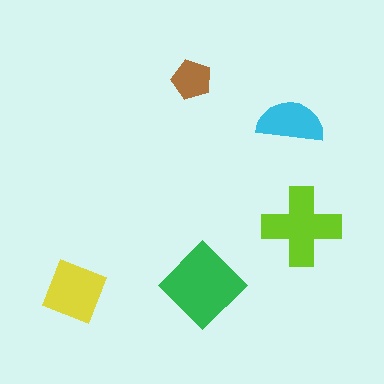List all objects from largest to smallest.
The green diamond, the lime cross, the yellow square, the cyan semicircle, the brown pentagon.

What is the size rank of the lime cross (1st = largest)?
2nd.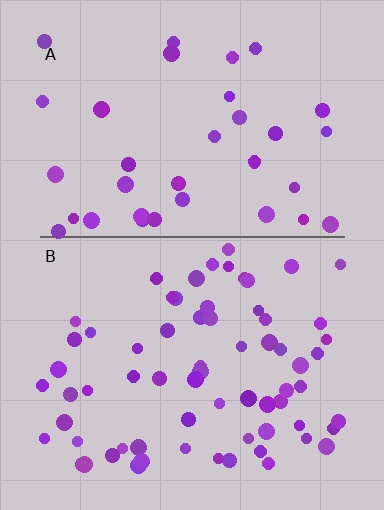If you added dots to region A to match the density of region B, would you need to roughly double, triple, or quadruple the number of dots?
Approximately double.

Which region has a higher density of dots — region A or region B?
B (the bottom).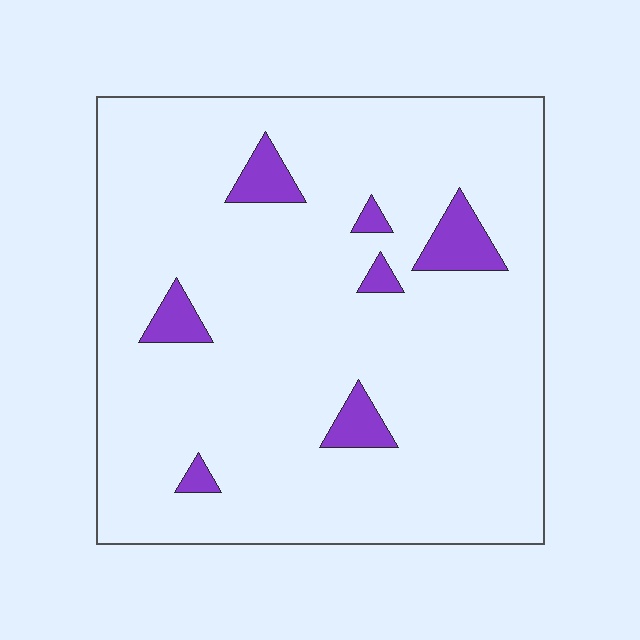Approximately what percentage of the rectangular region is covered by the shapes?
Approximately 10%.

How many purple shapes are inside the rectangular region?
7.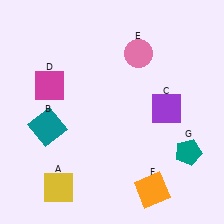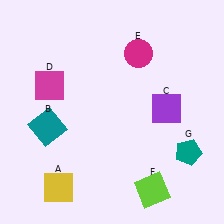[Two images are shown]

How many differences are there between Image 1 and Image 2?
There are 2 differences between the two images.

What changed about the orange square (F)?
In Image 1, F is orange. In Image 2, it changed to lime.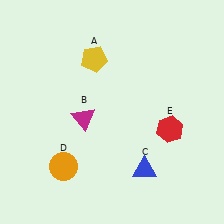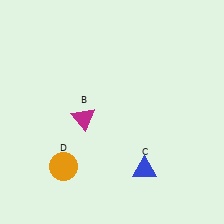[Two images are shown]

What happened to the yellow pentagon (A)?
The yellow pentagon (A) was removed in Image 2. It was in the top-left area of Image 1.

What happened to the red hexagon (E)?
The red hexagon (E) was removed in Image 2. It was in the bottom-right area of Image 1.